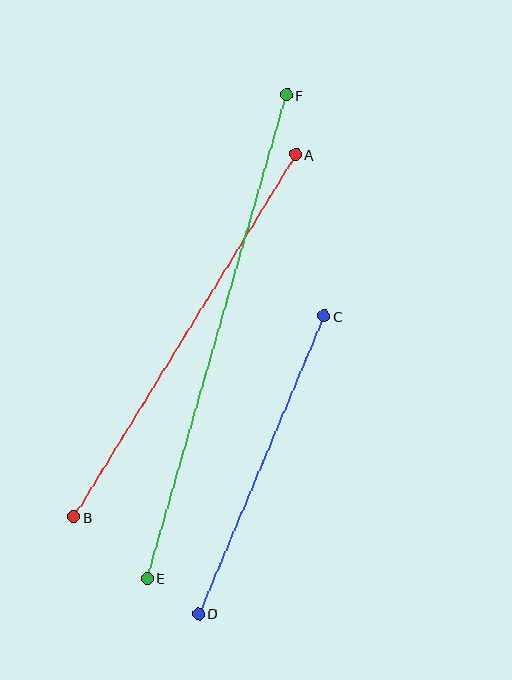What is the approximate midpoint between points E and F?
The midpoint is at approximately (217, 337) pixels.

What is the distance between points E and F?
The distance is approximately 503 pixels.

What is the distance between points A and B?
The distance is approximately 425 pixels.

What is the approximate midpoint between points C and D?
The midpoint is at approximately (261, 465) pixels.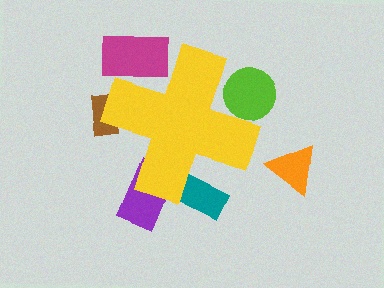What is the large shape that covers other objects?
A yellow cross.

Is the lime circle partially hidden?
Yes, the lime circle is partially hidden behind the yellow cross.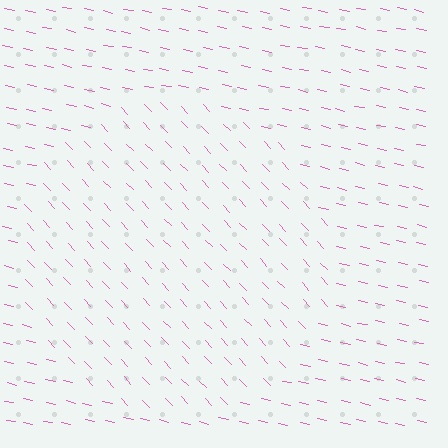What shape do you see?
I see a circle.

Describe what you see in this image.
The image is filled with small pink line segments. A circle region in the image has lines oriented differently from the surrounding lines, creating a visible texture boundary.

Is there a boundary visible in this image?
Yes, there is a texture boundary formed by a change in line orientation.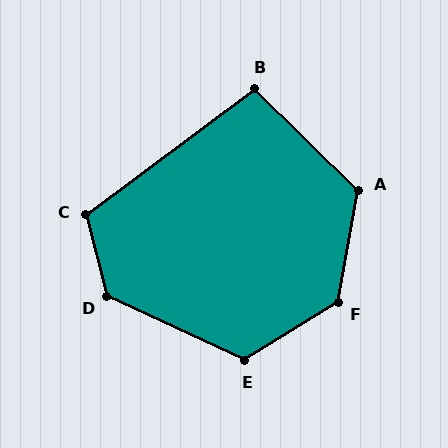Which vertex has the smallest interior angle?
B, at approximately 99 degrees.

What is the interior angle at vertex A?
Approximately 124 degrees (obtuse).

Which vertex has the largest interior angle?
F, at approximately 132 degrees.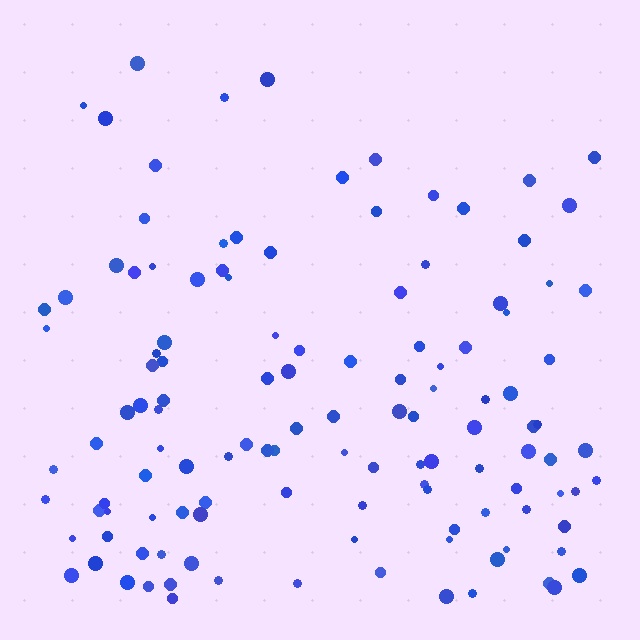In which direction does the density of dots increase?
From top to bottom, with the bottom side densest.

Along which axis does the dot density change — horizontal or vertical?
Vertical.